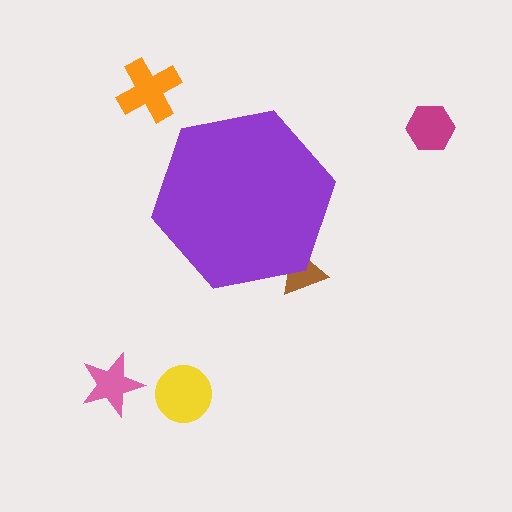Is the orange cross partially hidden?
No, the orange cross is fully visible.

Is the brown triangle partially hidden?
Yes, the brown triangle is partially hidden behind the purple hexagon.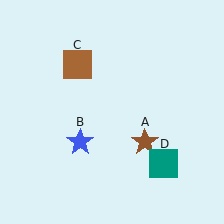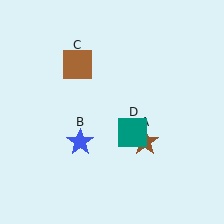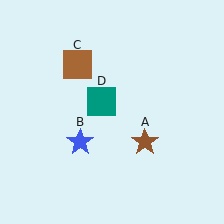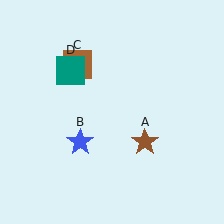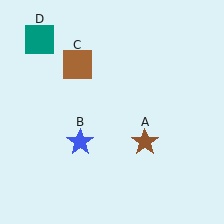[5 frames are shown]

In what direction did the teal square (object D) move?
The teal square (object D) moved up and to the left.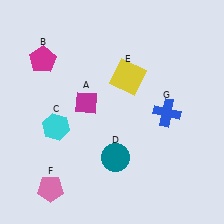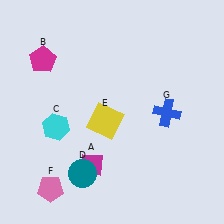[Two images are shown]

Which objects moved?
The objects that moved are: the magenta diamond (A), the teal circle (D), the yellow square (E).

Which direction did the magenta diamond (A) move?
The magenta diamond (A) moved down.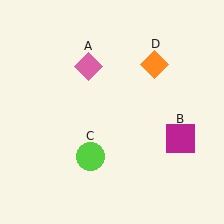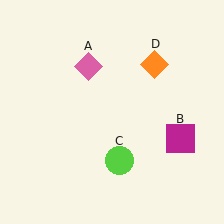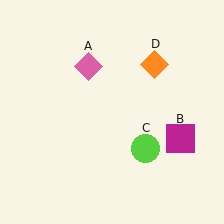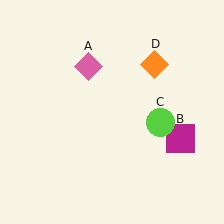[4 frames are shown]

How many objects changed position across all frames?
1 object changed position: lime circle (object C).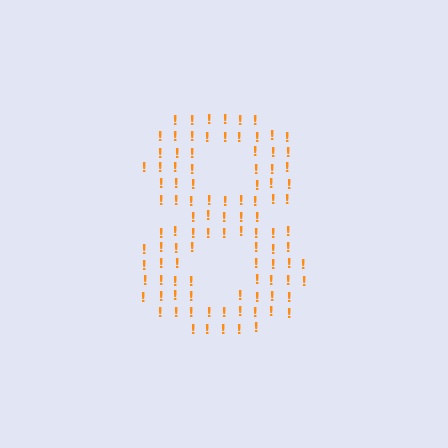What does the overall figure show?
The overall figure shows the digit 8.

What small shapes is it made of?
It is made of small exclamation marks.